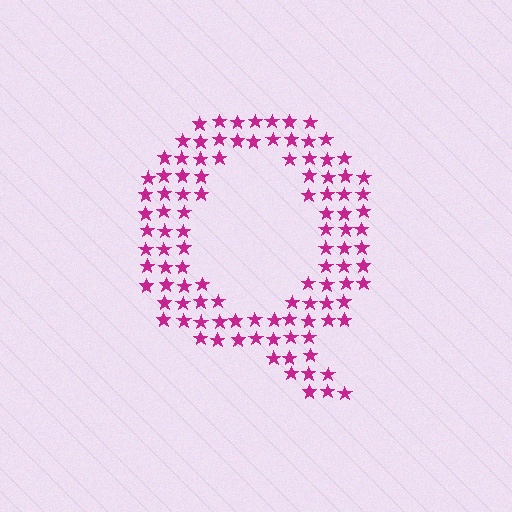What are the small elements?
The small elements are stars.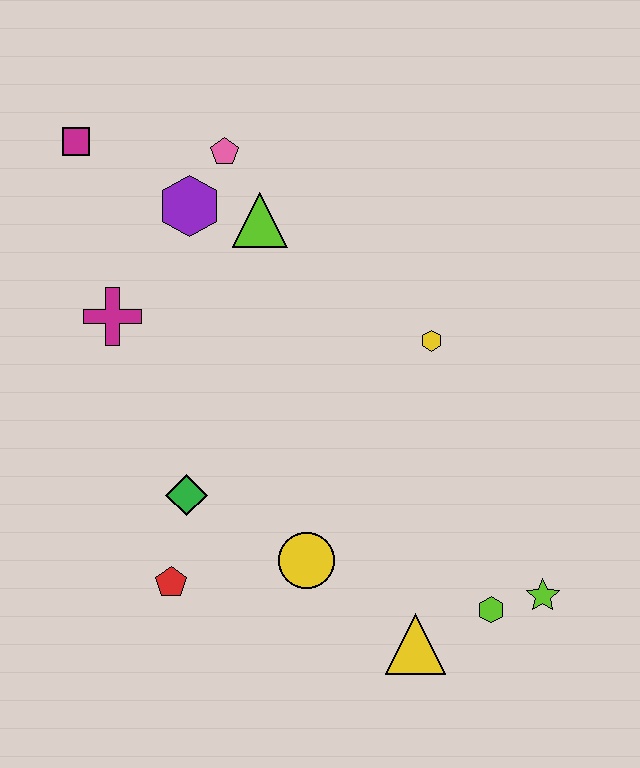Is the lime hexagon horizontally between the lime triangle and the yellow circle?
No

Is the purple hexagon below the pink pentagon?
Yes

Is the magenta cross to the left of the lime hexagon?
Yes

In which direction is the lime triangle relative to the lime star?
The lime triangle is above the lime star.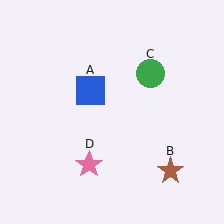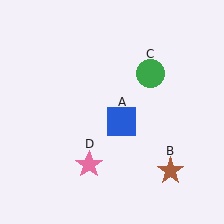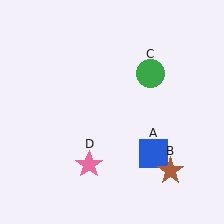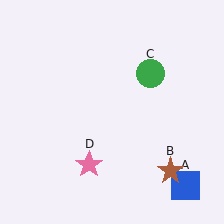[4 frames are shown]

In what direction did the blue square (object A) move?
The blue square (object A) moved down and to the right.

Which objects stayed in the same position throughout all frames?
Brown star (object B) and green circle (object C) and pink star (object D) remained stationary.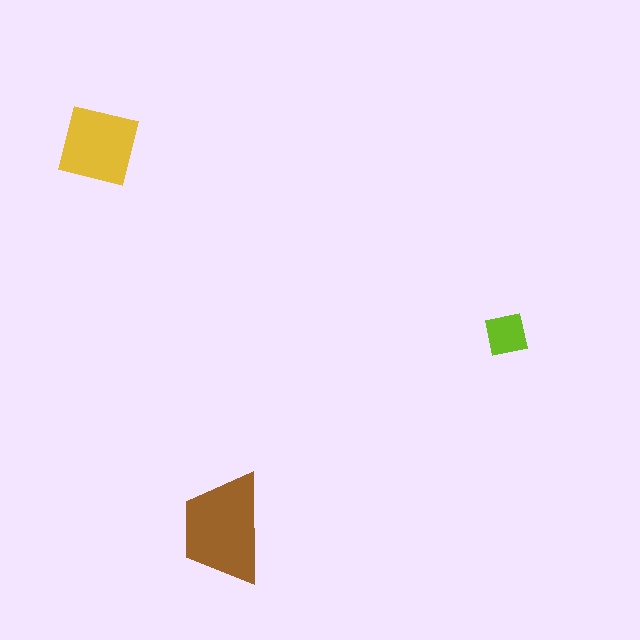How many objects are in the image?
There are 3 objects in the image.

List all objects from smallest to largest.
The lime square, the yellow square, the brown trapezoid.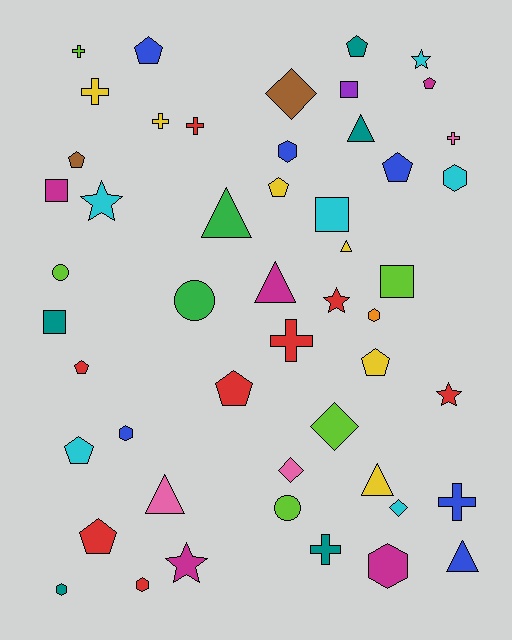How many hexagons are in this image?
There are 7 hexagons.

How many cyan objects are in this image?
There are 6 cyan objects.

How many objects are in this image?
There are 50 objects.